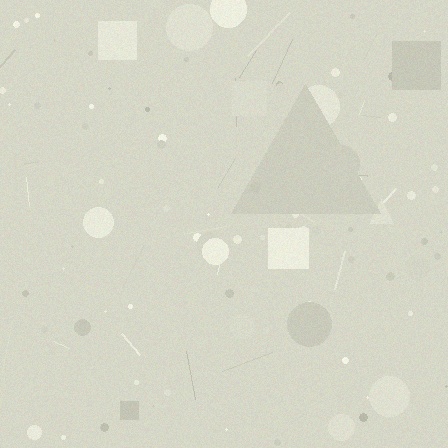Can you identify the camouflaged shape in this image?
The camouflaged shape is a triangle.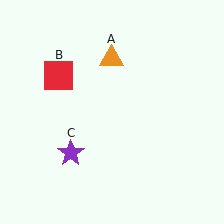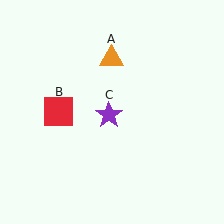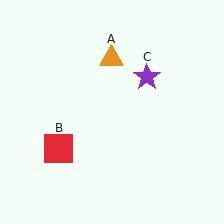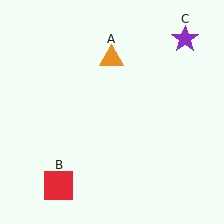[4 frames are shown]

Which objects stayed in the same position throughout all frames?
Orange triangle (object A) remained stationary.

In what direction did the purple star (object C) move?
The purple star (object C) moved up and to the right.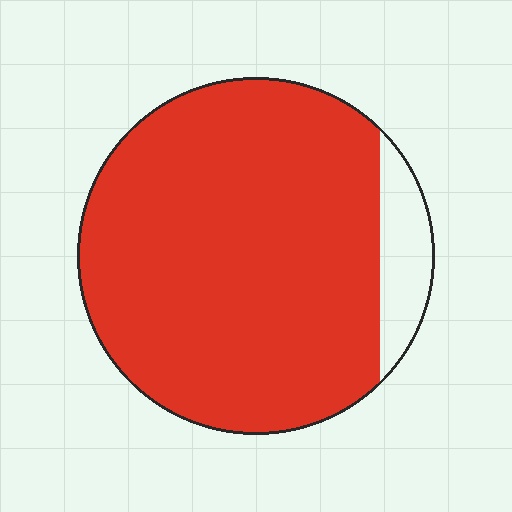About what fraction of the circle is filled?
About nine tenths (9/10).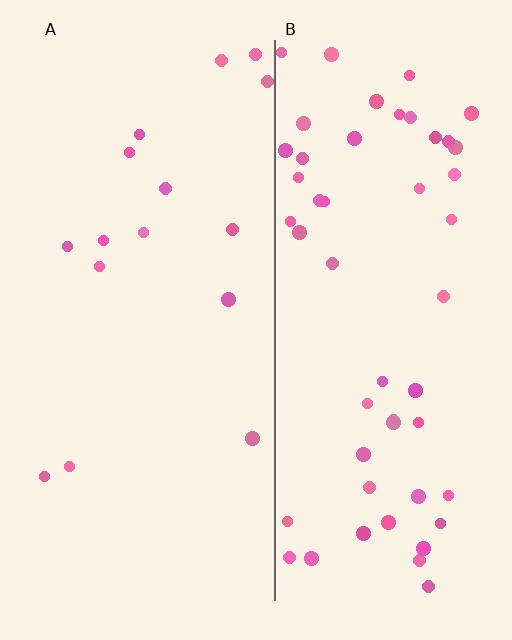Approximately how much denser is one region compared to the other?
Approximately 3.4× — region B over region A.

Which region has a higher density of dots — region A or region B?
B (the right).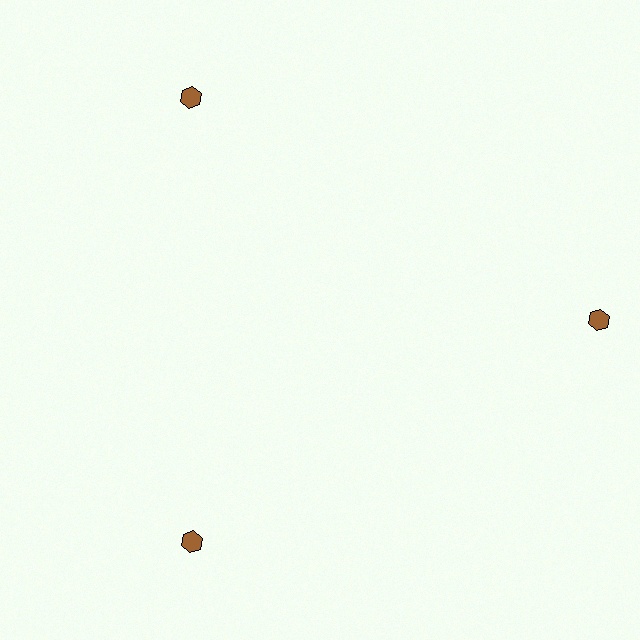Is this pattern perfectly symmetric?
No. The 3 brown hexagons are arranged in a ring, but one element near the 3 o'clock position is pushed outward from the center, breaking the 3-fold rotational symmetry.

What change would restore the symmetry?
The symmetry would be restored by moving it inward, back onto the ring so that all 3 hexagons sit at equal angles and equal distance from the center.